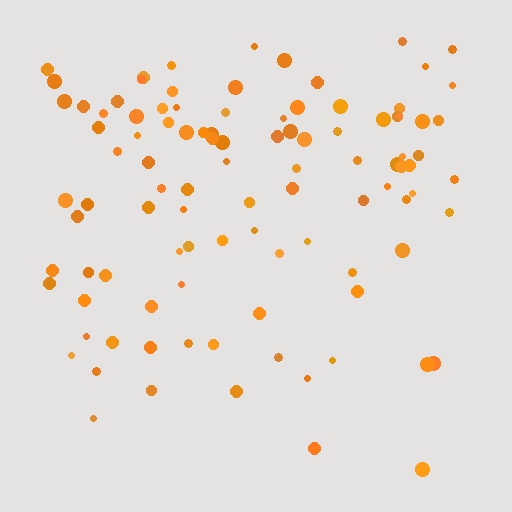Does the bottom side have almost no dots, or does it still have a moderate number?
Still a moderate number, just noticeably fewer than the top.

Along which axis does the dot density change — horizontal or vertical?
Vertical.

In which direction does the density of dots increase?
From bottom to top, with the top side densest.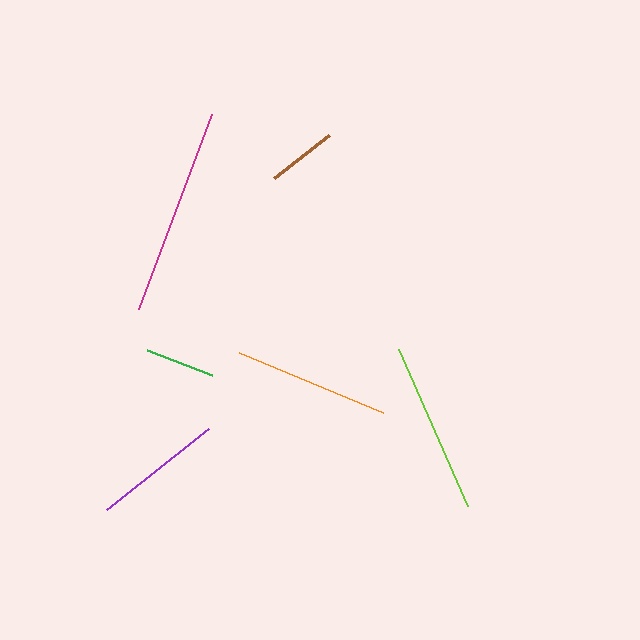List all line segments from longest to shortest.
From longest to shortest: magenta, lime, orange, purple, brown, green.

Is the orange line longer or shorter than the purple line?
The orange line is longer than the purple line.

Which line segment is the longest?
The magenta line is the longest at approximately 208 pixels.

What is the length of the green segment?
The green segment is approximately 69 pixels long.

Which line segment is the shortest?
The green line is the shortest at approximately 69 pixels.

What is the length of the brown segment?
The brown segment is approximately 70 pixels long.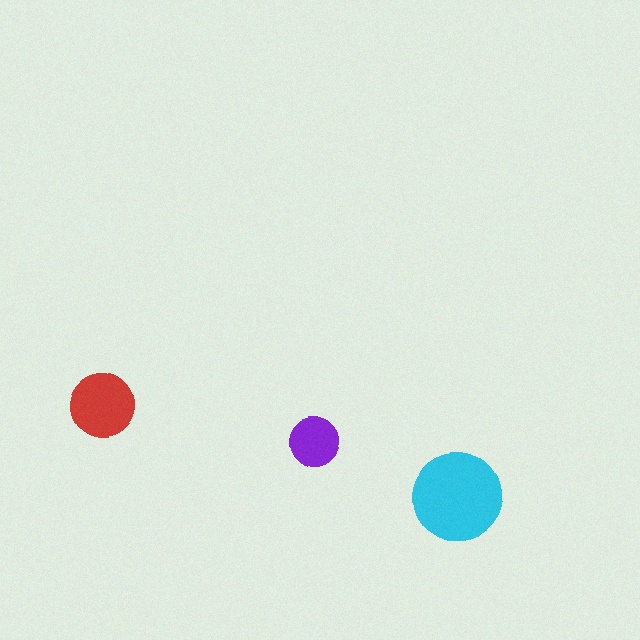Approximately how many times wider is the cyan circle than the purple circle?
About 2 times wider.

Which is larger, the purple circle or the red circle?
The red one.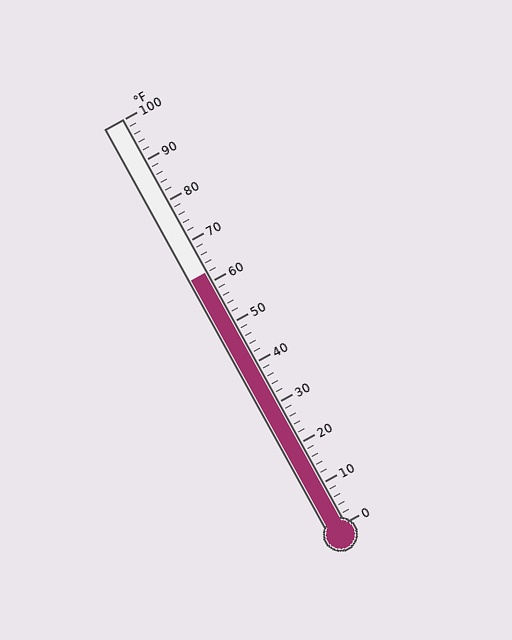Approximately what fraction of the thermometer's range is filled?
The thermometer is filled to approximately 60% of its range.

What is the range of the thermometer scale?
The thermometer scale ranges from 0°F to 100°F.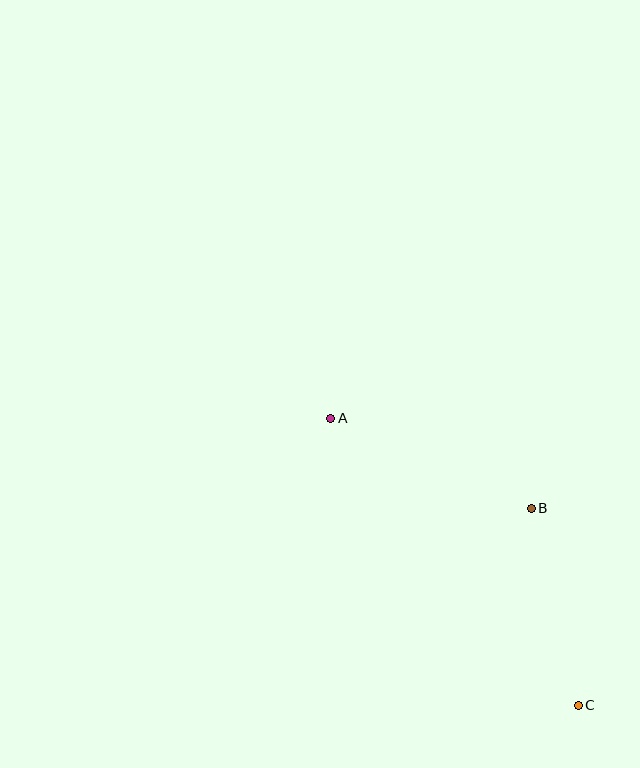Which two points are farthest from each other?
Points A and C are farthest from each other.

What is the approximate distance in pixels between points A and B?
The distance between A and B is approximately 220 pixels.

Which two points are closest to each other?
Points B and C are closest to each other.